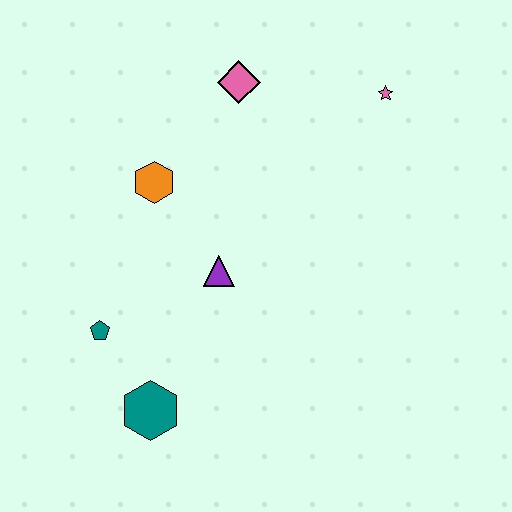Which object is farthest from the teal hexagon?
The pink star is farthest from the teal hexagon.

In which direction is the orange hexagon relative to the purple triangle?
The orange hexagon is above the purple triangle.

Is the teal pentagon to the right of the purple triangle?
No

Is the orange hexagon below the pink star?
Yes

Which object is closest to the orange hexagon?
The purple triangle is closest to the orange hexagon.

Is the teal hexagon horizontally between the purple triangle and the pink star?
No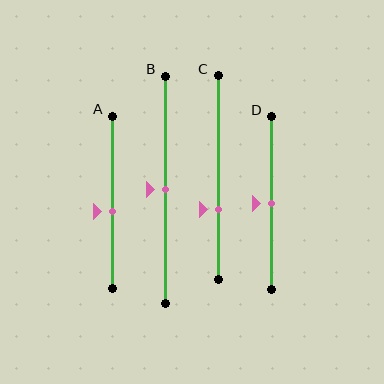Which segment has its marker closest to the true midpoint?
Segment B has its marker closest to the true midpoint.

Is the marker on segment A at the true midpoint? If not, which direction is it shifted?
No, the marker on segment A is shifted downward by about 5% of the segment length.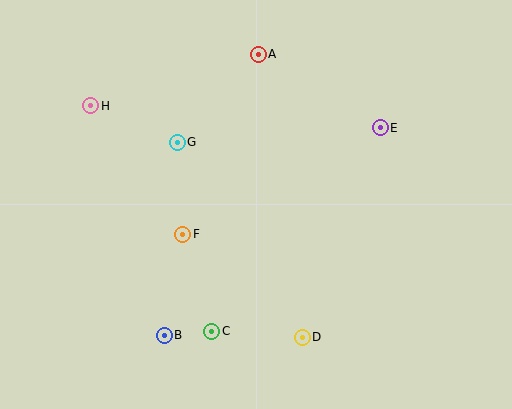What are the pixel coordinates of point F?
Point F is at (183, 234).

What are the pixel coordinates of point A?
Point A is at (258, 54).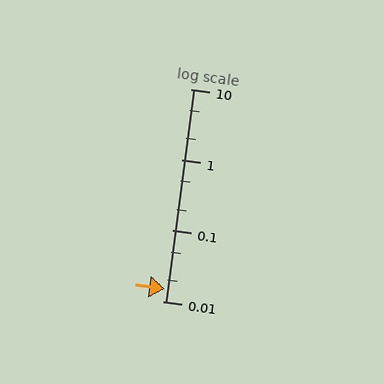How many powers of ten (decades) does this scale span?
The scale spans 3 decades, from 0.01 to 10.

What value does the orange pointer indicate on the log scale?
The pointer indicates approximately 0.015.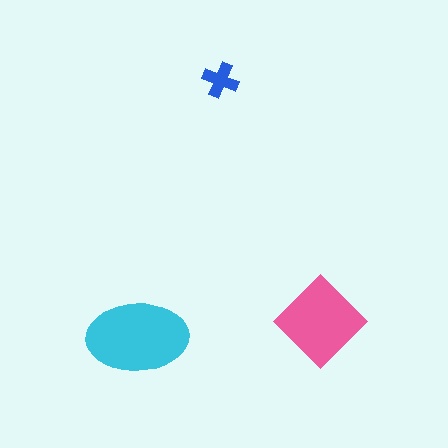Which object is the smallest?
The blue cross.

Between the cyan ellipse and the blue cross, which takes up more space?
The cyan ellipse.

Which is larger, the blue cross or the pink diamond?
The pink diamond.